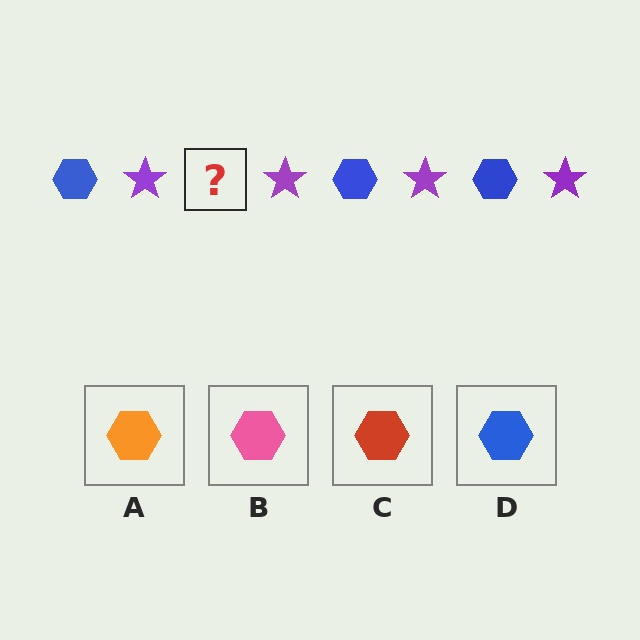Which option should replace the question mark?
Option D.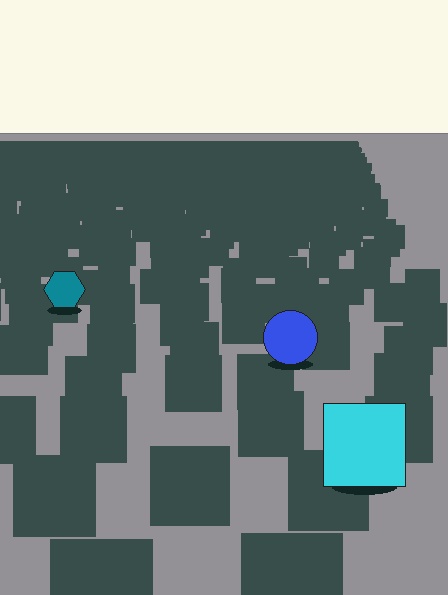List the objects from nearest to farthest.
From nearest to farthest: the cyan square, the blue circle, the teal hexagon.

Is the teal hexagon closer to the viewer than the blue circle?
No. The blue circle is closer — you can tell from the texture gradient: the ground texture is coarser near it.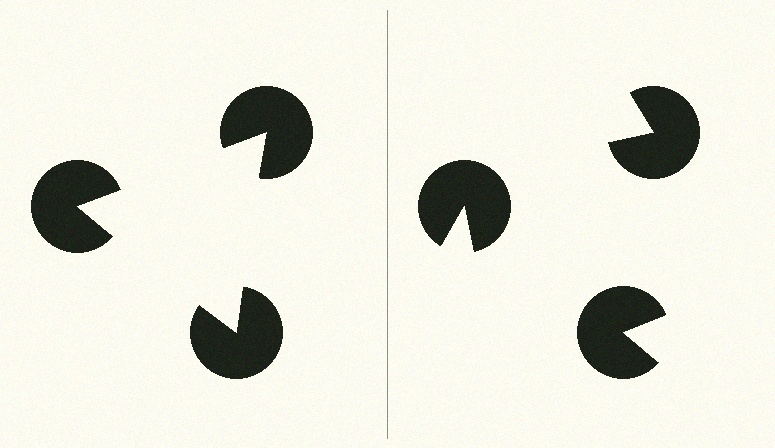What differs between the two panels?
The pac-man discs are positioned identically on both sides; only the wedge orientations differ. On the left they align to a triangle; on the right they are misaligned.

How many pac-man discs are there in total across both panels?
6 — 3 on each side.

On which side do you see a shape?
An illusory triangle appears on the left side. On the right side the wedge cuts are rotated, so no coherent shape forms.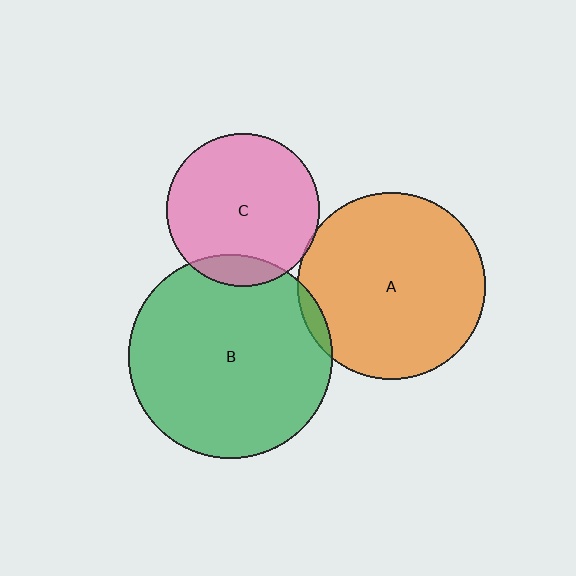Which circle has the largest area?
Circle B (green).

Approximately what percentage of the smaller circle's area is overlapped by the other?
Approximately 5%.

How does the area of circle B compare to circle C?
Approximately 1.8 times.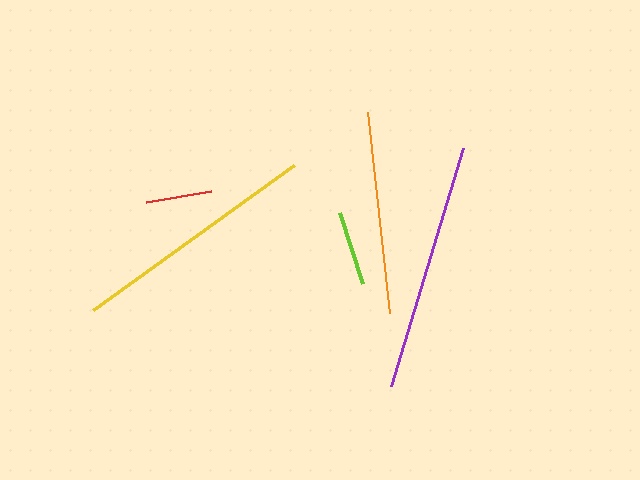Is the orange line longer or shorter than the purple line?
The purple line is longer than the orange line.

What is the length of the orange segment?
The orange segment is approximately 202 pixels long.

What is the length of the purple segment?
The purple segment is approximately 249 pixels long.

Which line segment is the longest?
The purple line is the longest at approximately 249 pixels.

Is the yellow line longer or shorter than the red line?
The yellow line is longer than the red line.